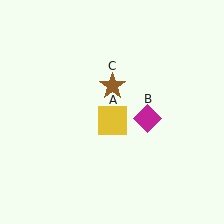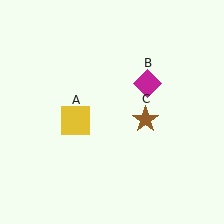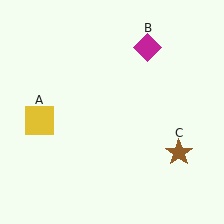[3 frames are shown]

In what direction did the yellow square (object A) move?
The yellow square (object A) moved left.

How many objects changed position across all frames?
3 objects changed position: yellow square (object A), magenta diamond (object B), brown star (object C).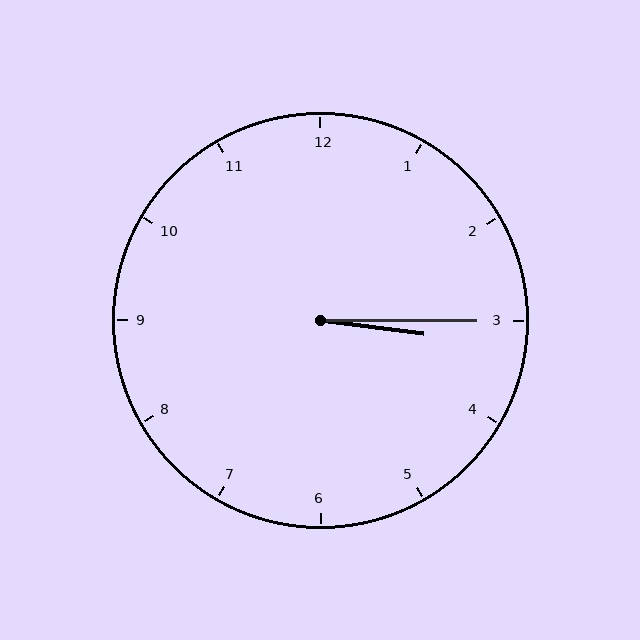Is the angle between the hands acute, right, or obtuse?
It is acute.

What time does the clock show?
3:15.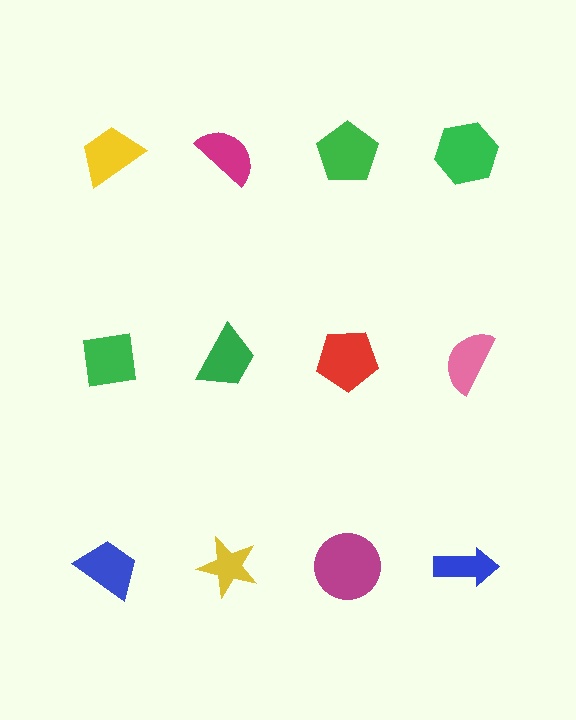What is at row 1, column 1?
A yellow trapezoid.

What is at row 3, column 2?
A yellow star.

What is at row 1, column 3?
A green pentagon.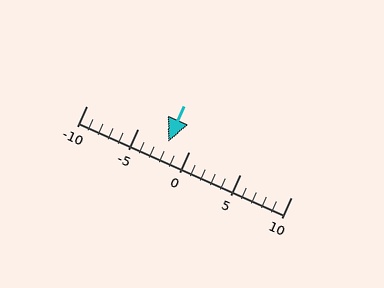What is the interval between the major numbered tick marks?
The major tick marks are spaced 5 units apart.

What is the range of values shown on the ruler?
The ruler shows values from -10 to 10.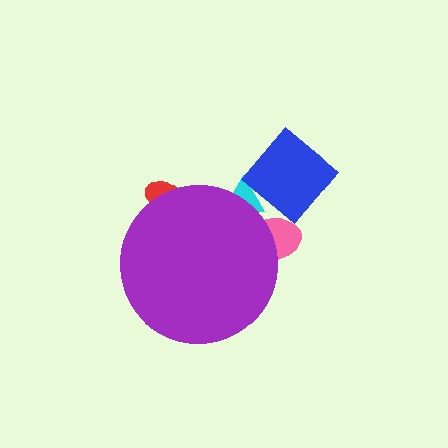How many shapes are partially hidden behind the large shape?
3 shapes are partially hidden.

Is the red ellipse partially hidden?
Yes, the red ellipse is partially hidden behind the purple circle.